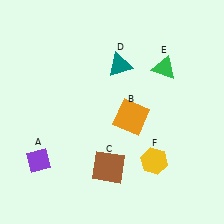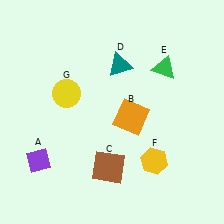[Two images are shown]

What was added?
A yellow circle (G) was added in Image 2.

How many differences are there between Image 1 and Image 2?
There is 1 difference between the two images.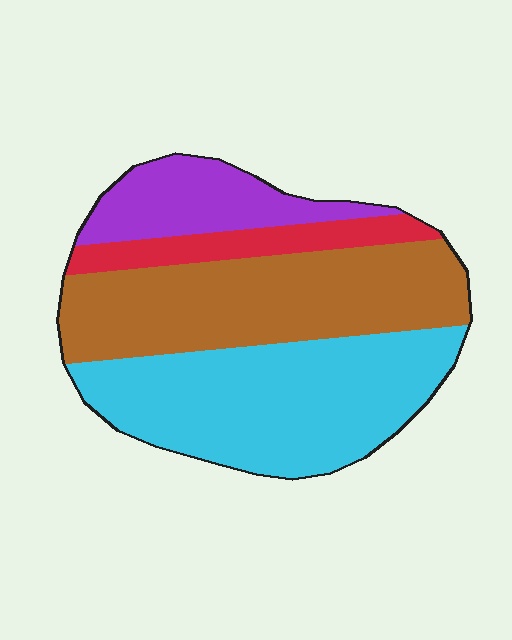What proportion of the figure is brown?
Brown takes up about three eighths (3/8) of the figure.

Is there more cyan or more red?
Cyan.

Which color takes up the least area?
Red, at roughly 10%.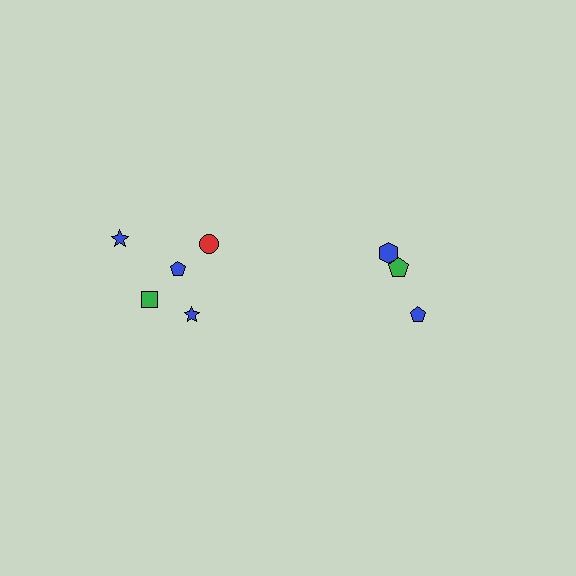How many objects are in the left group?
There are 5 objects.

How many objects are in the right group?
There are 3 objects.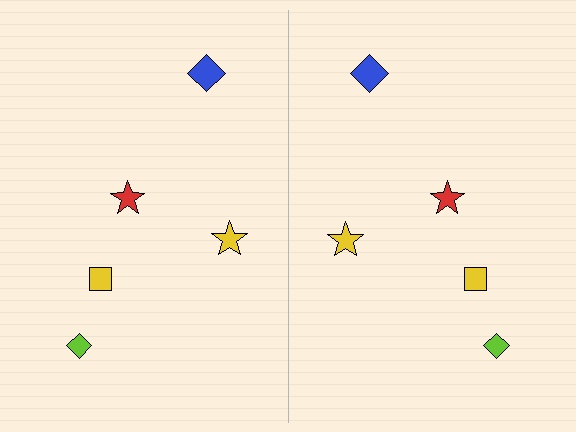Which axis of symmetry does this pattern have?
The pattern has a vertical axis of symmetry running through the center of the image.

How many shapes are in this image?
There are 10 shapes in this image.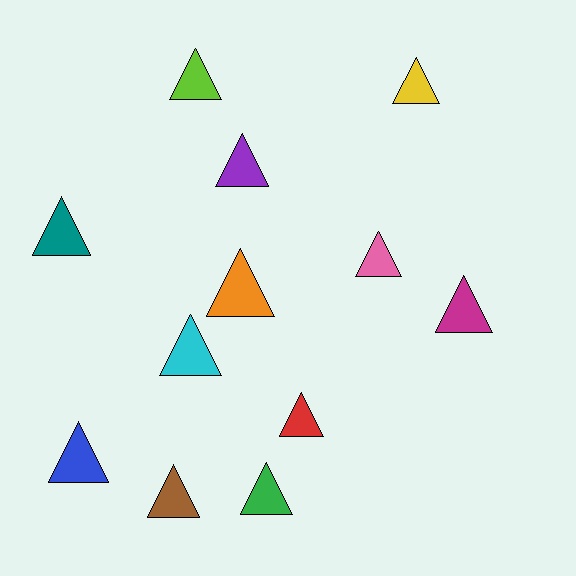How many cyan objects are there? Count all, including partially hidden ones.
There is 1 cyan object.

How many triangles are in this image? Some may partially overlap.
There are 12 triangles.